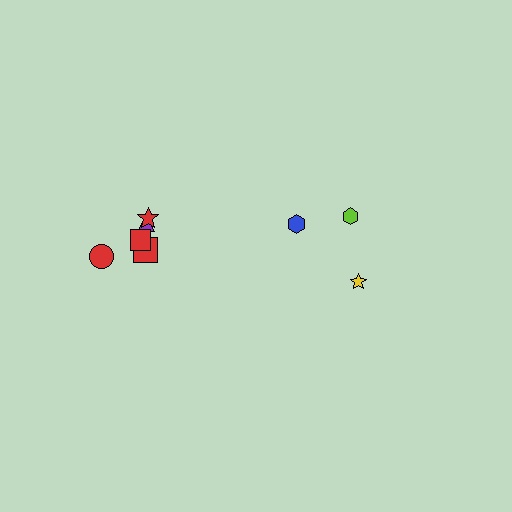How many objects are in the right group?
There are 3 objects.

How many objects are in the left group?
There are 5 objects.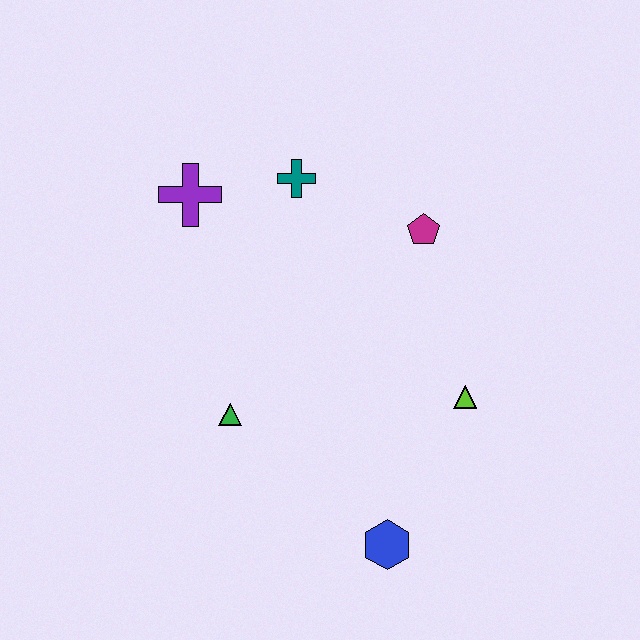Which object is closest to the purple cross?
The teal cross is closest to the purple cross.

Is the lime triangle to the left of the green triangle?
No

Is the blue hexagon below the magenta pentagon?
Yes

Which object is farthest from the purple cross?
The blue hexagon is farthest from the purple cross.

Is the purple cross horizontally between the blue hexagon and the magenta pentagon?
No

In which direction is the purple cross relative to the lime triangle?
The purple cross is to the left of the lime triangle.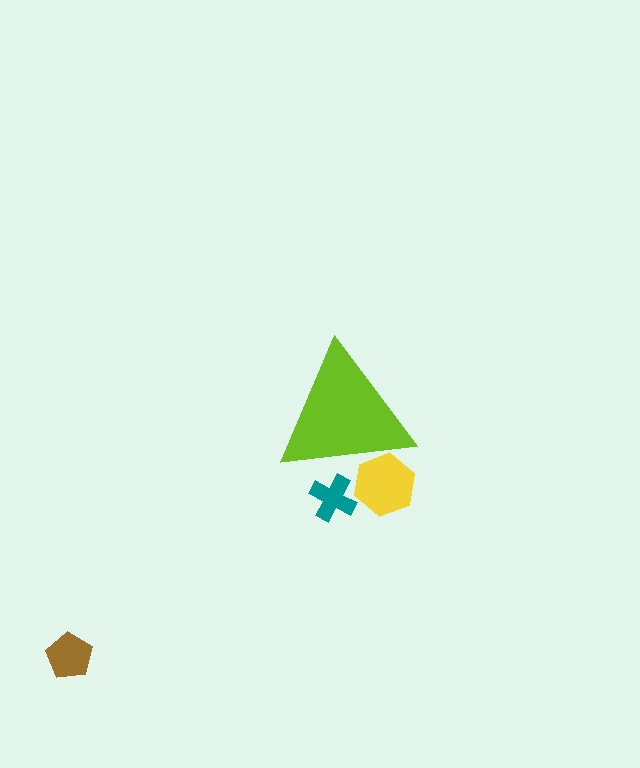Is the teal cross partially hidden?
Yes, the teal cross is partially hidden behind the lime triangle.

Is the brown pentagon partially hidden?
No, the brown pentagon is fully visible.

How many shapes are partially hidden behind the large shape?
2 shapes are partially hidden.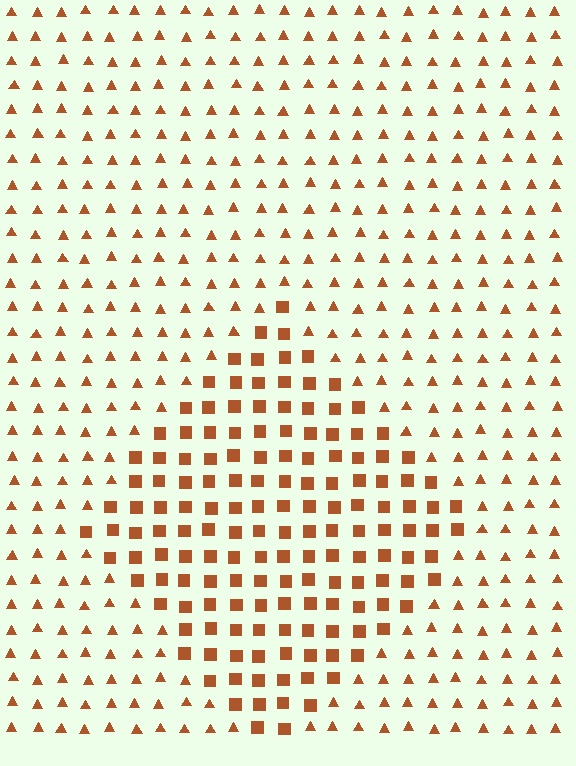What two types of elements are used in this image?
The image uses squares inside the diamond region and triangles outside it.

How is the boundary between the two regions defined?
The boundary is defined by a change in element shape: squares inside vs. triangles outside. All elements share the same color and spacing.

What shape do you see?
I see a diamond.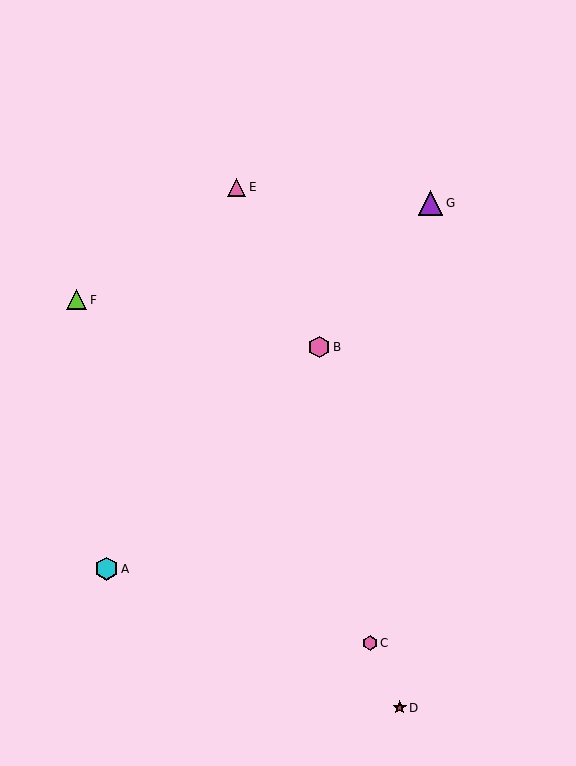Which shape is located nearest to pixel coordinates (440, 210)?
The purple triangle (labeled G) at (431, 203) is nearest to that location.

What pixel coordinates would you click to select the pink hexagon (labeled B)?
Click at (319, 347) to select the pink hexagon B.